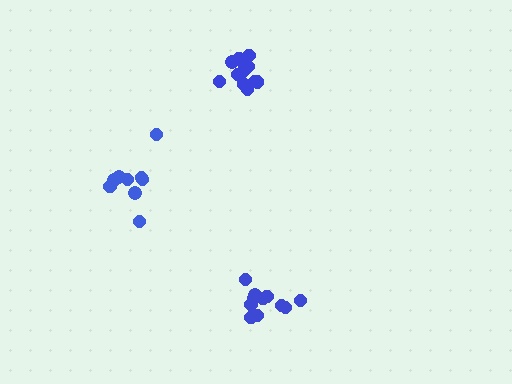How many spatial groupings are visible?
There are 3 spatial groupings.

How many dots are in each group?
Group 1: 12 dots, Group 2: 11 dots, Group 3: 9 dots (32 total).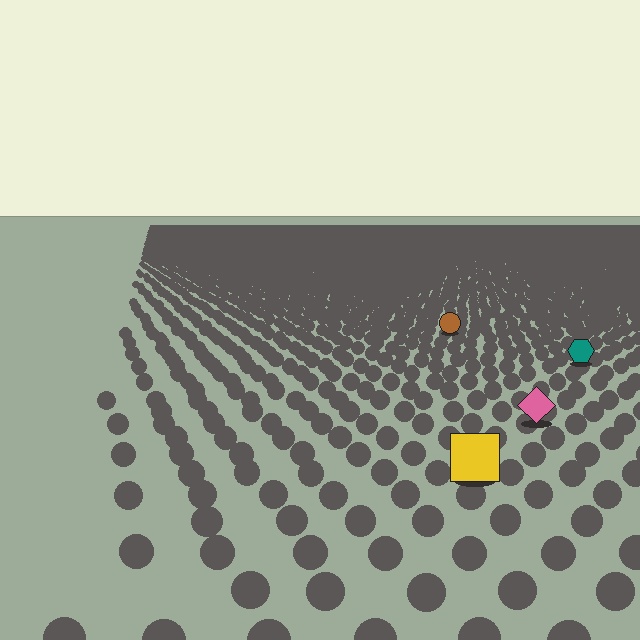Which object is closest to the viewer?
The yellow square is closest. The texture marks near it are larger and more spread out.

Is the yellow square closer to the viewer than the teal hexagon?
Yes. The yellow square is closer — you can tell from the texture gradient: the ground texture is coarser near it.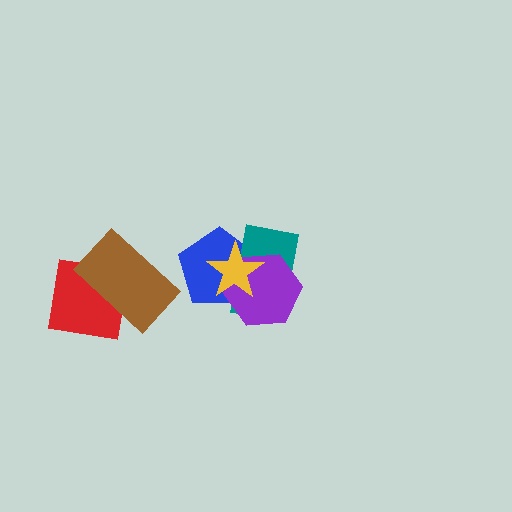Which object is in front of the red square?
The brown rectangle is in front of the red square.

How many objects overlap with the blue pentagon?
3 objects overlap with the blue pentagon.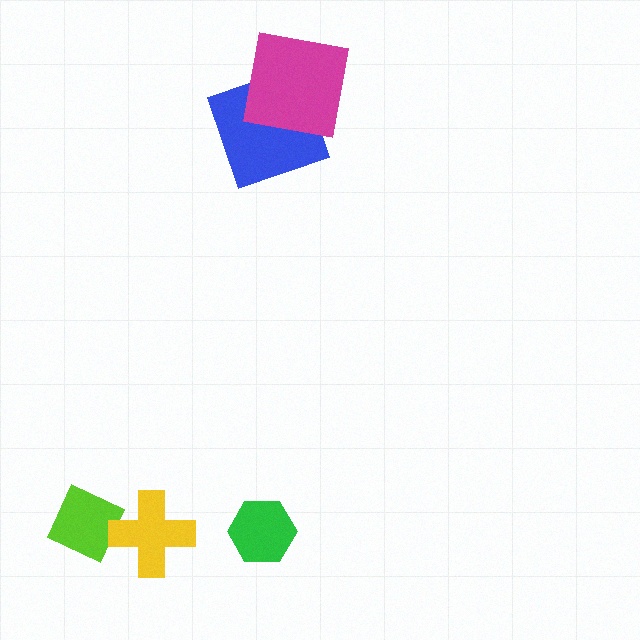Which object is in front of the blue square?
The magenta square is in front of the blue square.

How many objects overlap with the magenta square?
1 object overlaps with the magenta square.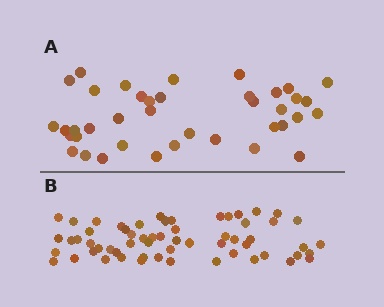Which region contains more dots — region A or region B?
Region B (the bottom region) has more dots.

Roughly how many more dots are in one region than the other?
Region B has approximately 20 more dots than region A.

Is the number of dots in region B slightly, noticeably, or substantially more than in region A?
Region B has substantially more. The ratio is roughly 1.5 to 1.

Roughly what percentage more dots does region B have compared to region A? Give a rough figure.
About 55% more.